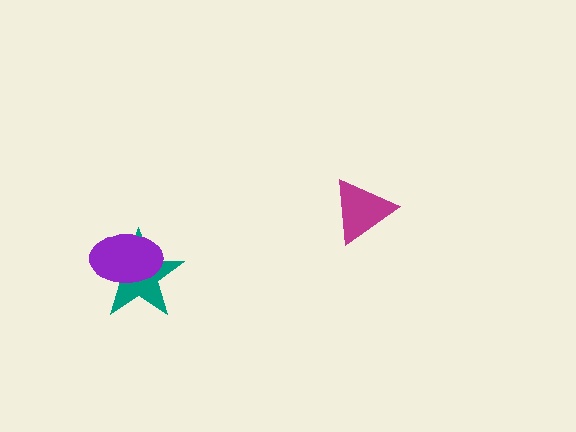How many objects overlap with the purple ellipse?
1 object overlaps with the purple ellipse.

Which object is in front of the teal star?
The purple ellipse is in front of the teal star.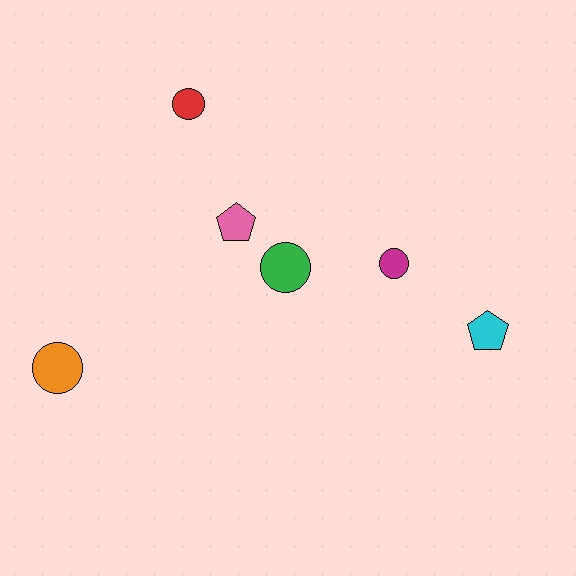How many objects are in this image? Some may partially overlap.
There are 6 objects.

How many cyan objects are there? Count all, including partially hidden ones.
There is 1 cyan object.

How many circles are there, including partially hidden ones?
There are 4 circles.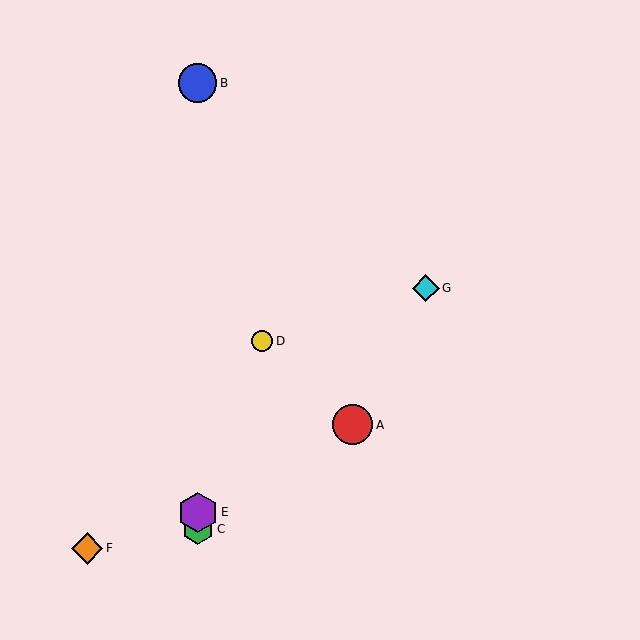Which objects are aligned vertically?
Objects B, C, E are aligned vertically.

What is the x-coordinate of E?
Object E is at x≈198.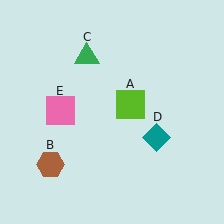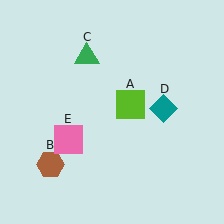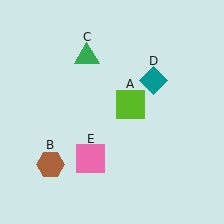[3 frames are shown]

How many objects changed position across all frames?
2 objects changed position: teal diamond (object D), pink square (object E).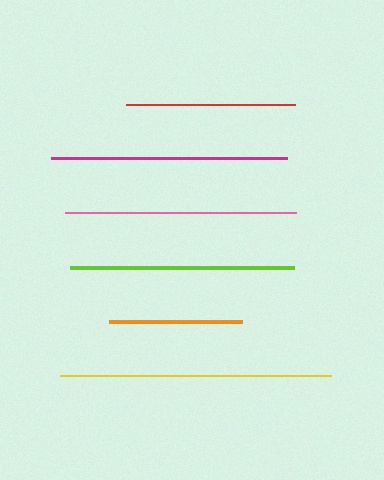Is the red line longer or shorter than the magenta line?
The magenta line is longer than the red line.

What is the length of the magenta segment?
The magenta segment is approximately 236 pixels long.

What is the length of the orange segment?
The orange segment is approximately 134 pixels long.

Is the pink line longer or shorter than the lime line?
The pink line is longer than the lime line.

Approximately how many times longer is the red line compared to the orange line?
The red line is approximately 1.3 times the length of the orange line.